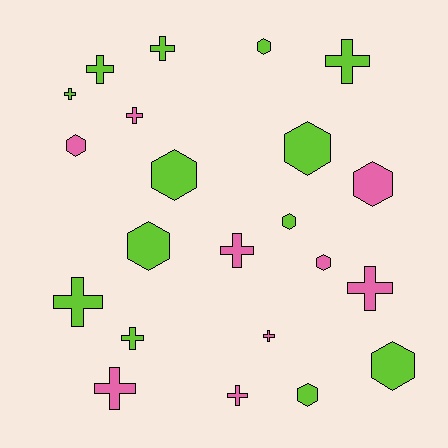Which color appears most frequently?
Lime, with 13 objects.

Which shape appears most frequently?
Cross, with 12 objects.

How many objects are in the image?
There are 22 objects.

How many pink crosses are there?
There are 6 pink crosses.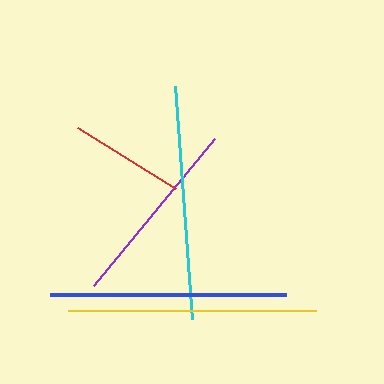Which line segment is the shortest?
The red line is the shortest at approximately 116 pixels.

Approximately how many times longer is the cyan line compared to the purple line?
The cyan line is approximately 1.2 times the length of the purple line.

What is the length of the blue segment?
The blue segment is approximately 236 pixels long.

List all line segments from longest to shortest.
From longest to shortest: yellow, blue, cyan, purple, red.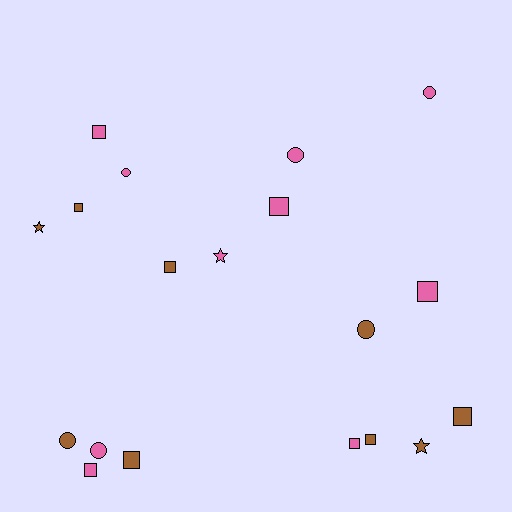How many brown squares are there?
There are 5 brown squares.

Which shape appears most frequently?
Square, with 10 objects.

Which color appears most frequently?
Pink, with 10 objects.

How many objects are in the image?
There are 19 objects.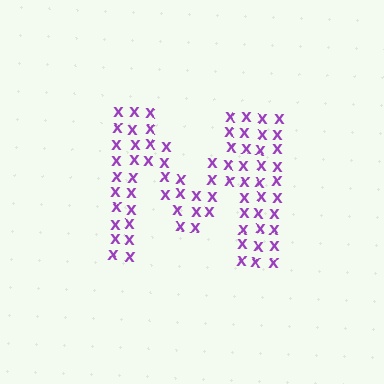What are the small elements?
The small elements are letter X's.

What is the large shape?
The large shape is the letter M.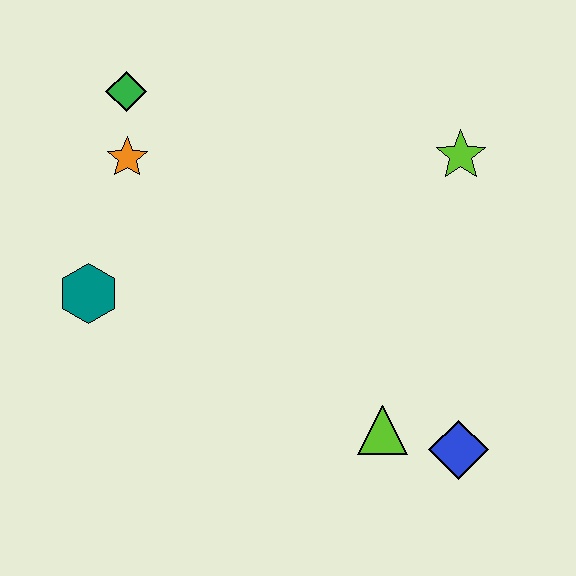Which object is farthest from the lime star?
The teal hexagon is farthest from the lime star.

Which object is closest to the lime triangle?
The blue diamond is closest to the lime triangle.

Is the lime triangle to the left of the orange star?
No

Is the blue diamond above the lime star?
No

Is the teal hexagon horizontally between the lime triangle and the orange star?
No